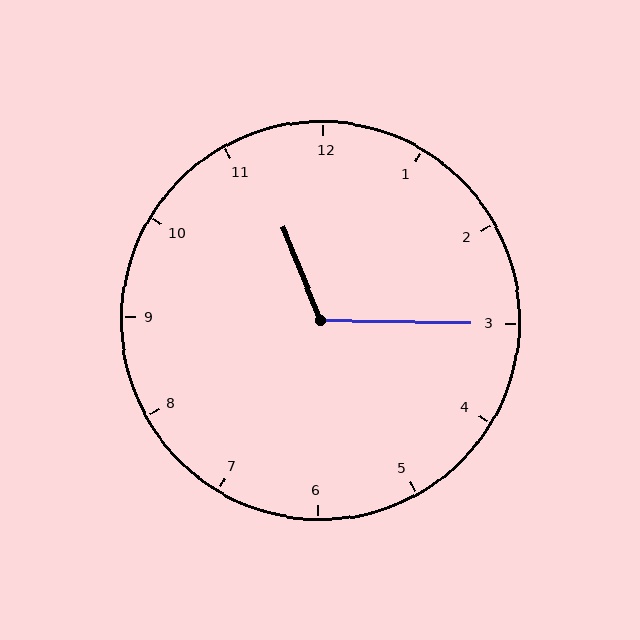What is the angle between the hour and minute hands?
Approximately 112 degrees.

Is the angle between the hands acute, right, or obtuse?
It is obtuse.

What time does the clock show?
11:15.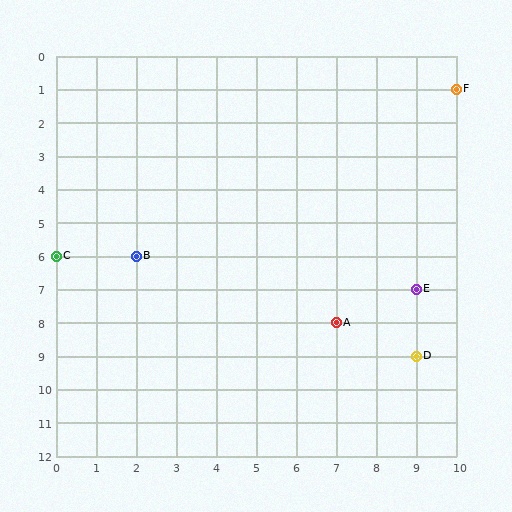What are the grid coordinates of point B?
Point B is at grid coordinates (2, 6).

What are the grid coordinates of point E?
Point E is at grid coordinates (9, 7).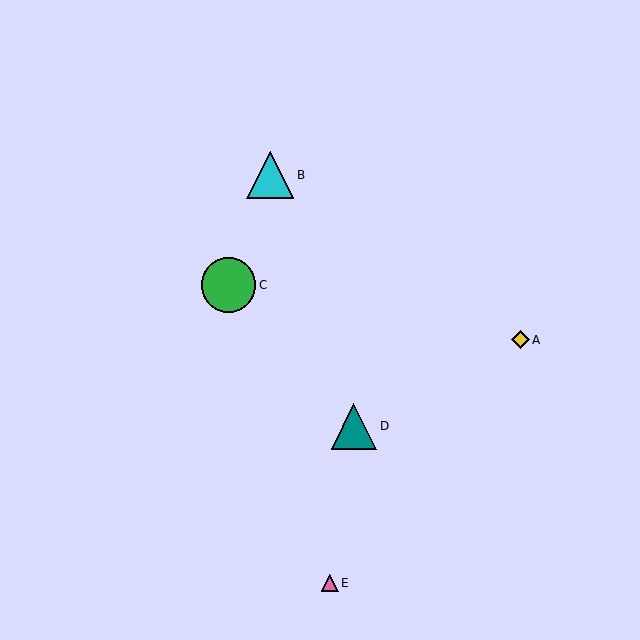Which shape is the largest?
The green circle (labeled C) is the largest.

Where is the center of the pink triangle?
The center of the pink triangle is at (330, 583).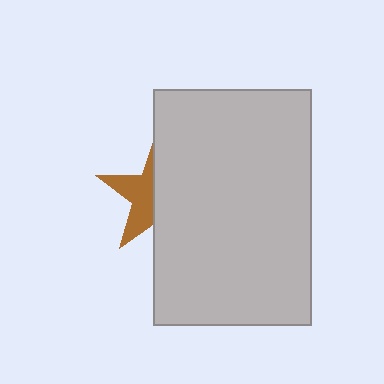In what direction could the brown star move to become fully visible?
The brown star could move left. That would shift it out from behind the light gray rectangle entirely.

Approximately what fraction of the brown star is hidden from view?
Roughly 57% of the brown star is hidden behind the light gray rectangle.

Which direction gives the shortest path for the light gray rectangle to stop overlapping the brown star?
Moving right gives the shortest separation.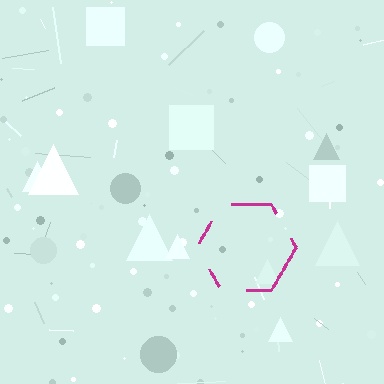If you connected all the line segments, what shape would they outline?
They would outline a hexagon.